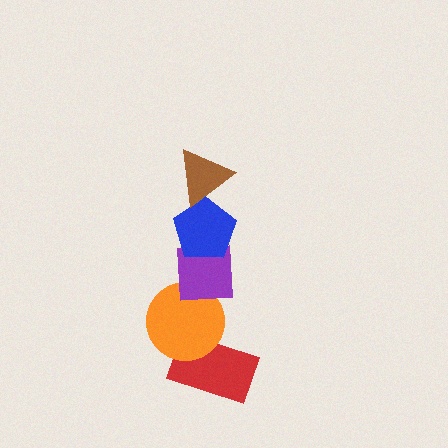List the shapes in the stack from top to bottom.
From top to bottom: the brown triangle, the blue pentagon, the purple square, the orange circle, the red rectangle.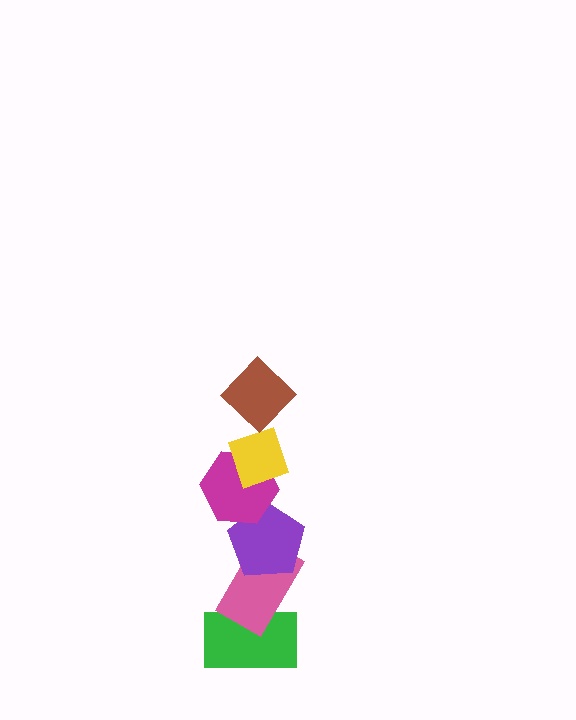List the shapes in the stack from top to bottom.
From top to bottom: the brown diamond, the yellow diamond, the magenta hexagon, the purple pentagon, the pink rectangle, the green rectangle.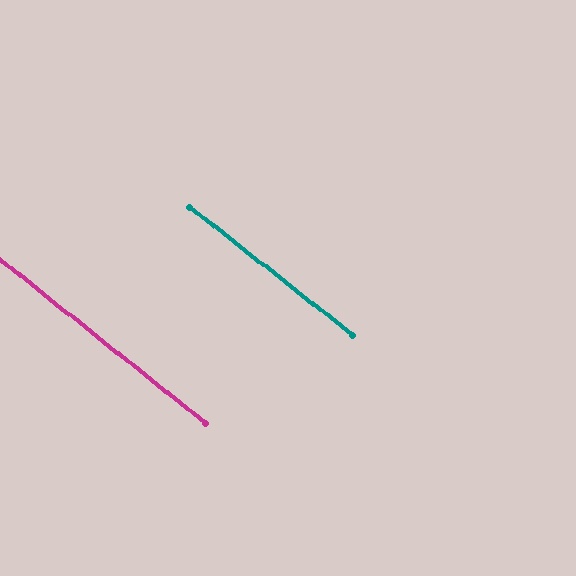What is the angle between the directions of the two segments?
Approximately 0 degrees.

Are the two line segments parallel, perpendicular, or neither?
Parallel — their directions differ by only 0.4°.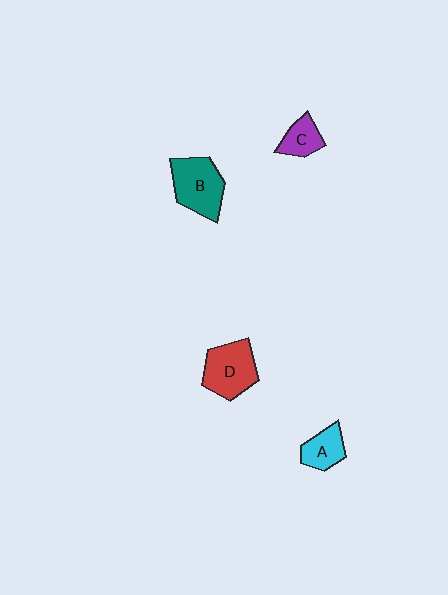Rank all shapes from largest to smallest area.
From largest to smallest: B (teal), D (red), A (cyan), C (purple).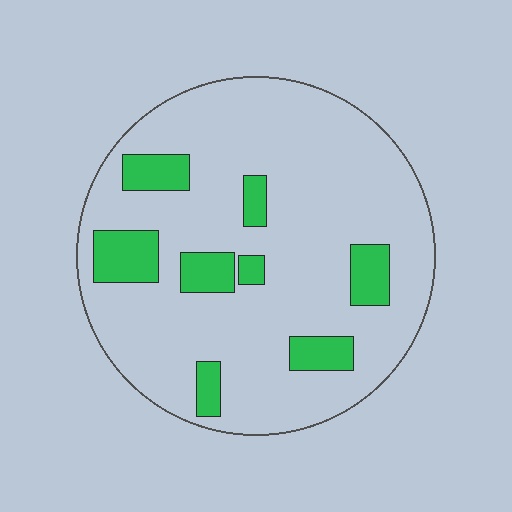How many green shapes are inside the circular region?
8.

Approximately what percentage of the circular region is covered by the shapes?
Approximately 15%.